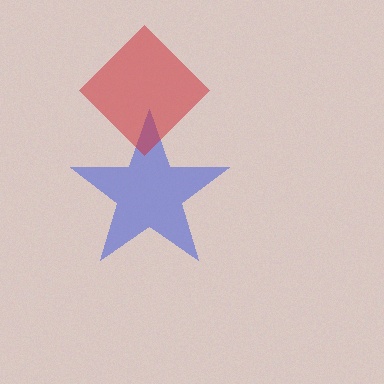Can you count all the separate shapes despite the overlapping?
Yes, there are 2 separate shapes.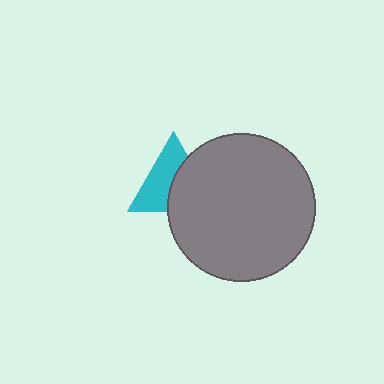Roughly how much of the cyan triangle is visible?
About half of it is visible (roughly 54%).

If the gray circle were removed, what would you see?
You would see the complete cyan triangle.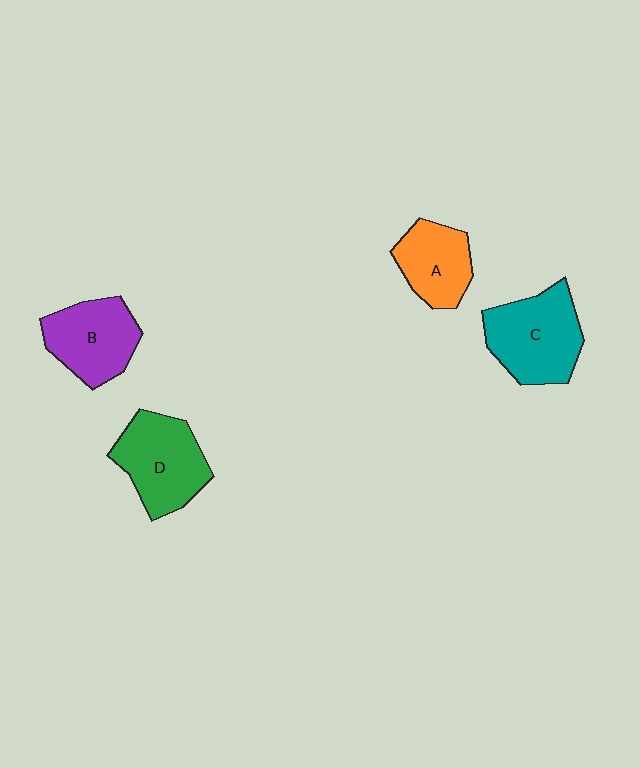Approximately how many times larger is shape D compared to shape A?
Approximately 1.3 times.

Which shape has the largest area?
Shape C (teal).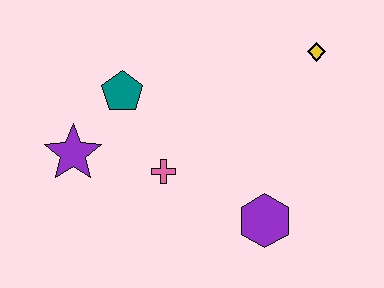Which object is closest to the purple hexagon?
The pink cross is closest to the purple hexagon.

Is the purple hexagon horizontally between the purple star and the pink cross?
No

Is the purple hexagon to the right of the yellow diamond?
No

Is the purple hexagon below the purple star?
Yes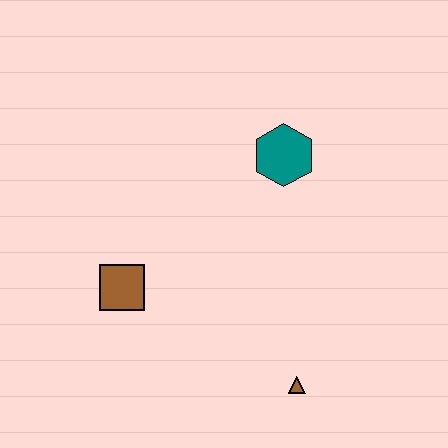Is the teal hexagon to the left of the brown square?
No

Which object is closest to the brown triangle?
The brown square is closest to the brown triangle.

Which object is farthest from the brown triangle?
The teal hexagon is farthest from the brown triangle.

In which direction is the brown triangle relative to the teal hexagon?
The brown triangle is below the teal hexagon.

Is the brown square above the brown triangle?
Yes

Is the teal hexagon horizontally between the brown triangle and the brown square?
Yes